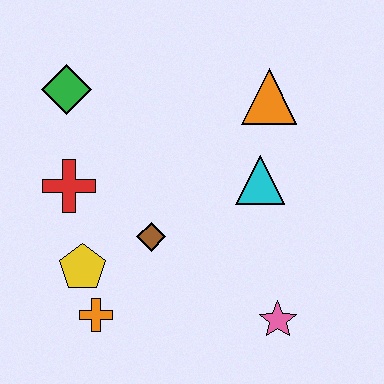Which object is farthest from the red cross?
The pink star is farthest from the red cross.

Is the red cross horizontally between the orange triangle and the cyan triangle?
No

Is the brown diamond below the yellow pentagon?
No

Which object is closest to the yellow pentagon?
The orange cross is closest to the yellow pentagon.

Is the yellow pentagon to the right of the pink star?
No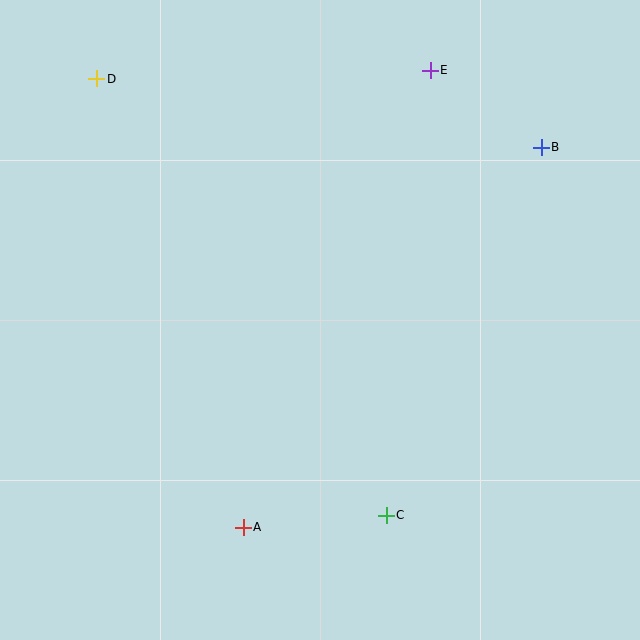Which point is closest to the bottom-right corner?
Point C is closest to the bottom-right corner.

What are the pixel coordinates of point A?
Point A is at (243, 527).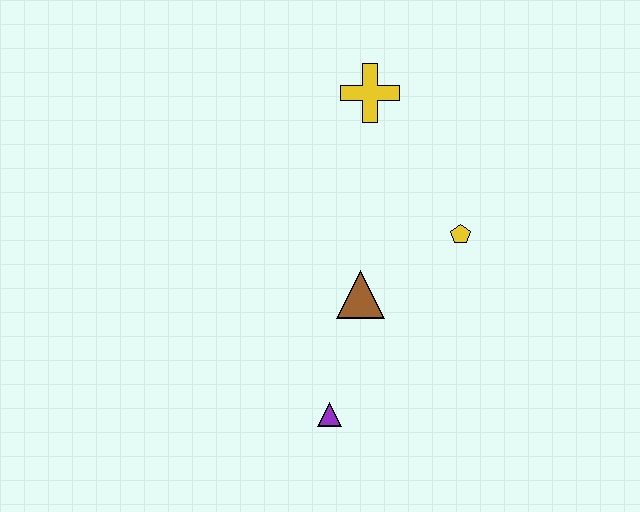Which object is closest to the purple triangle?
The brown triangle is closest to the purple triangle.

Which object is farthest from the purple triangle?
The yellow cross is farthest from the purple triangle.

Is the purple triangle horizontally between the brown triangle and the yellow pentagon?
No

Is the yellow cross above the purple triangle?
Yes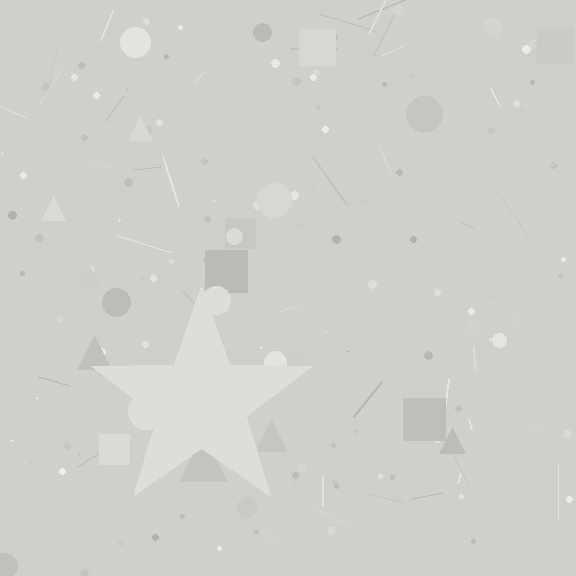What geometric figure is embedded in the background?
A star is embedded in the background.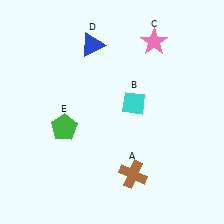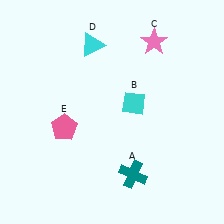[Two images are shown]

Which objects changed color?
A changed from brown to teal. D changed from blue to cyan. E changed from green to pink.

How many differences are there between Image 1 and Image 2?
There are 3 differences between the two images.